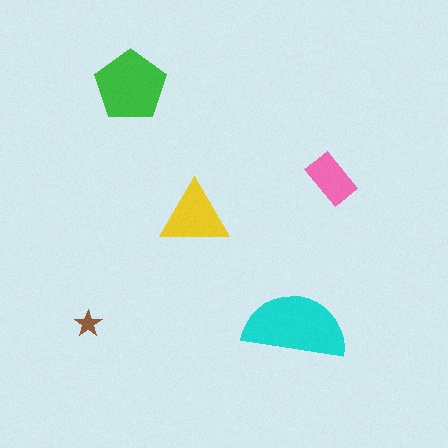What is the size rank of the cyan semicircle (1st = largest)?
1st.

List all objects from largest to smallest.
The cyan semicircle, the green pentagon, the yellow triangle, the pink rectangle, the brown star.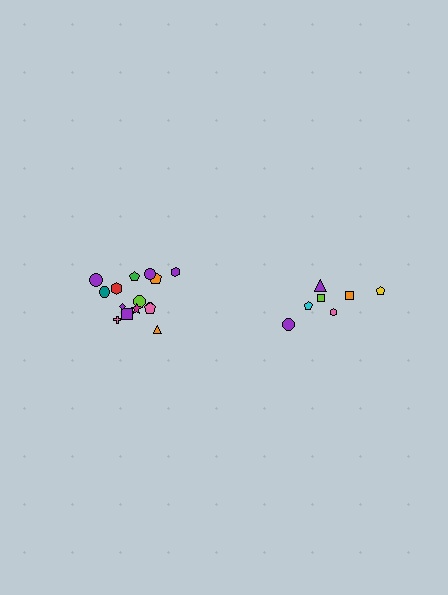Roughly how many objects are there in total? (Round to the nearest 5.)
Roughly 20 objects in total.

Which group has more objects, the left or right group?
The left group.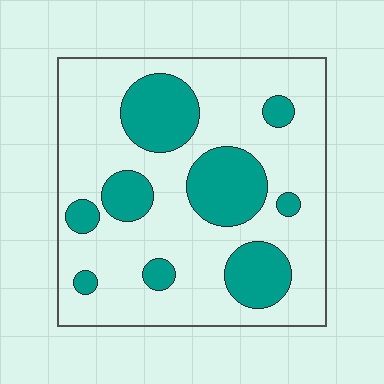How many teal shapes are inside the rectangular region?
9.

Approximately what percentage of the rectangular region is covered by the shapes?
Approximately 25%.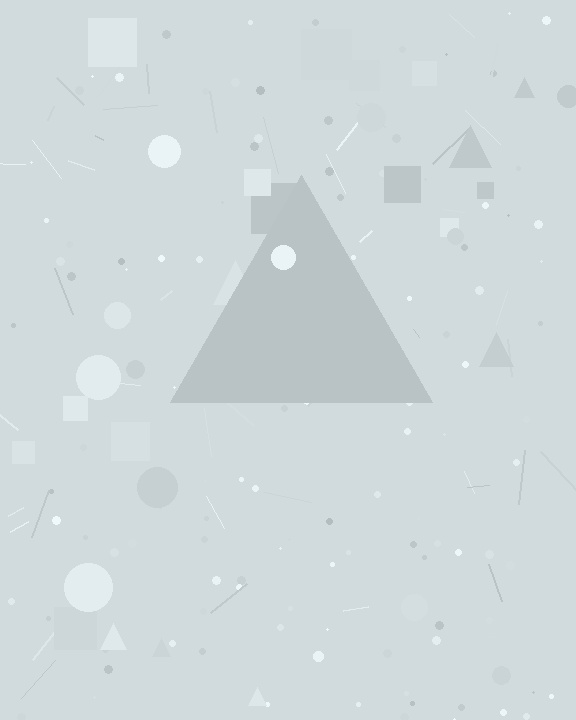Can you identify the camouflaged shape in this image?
The camouflaged shape is a triangle.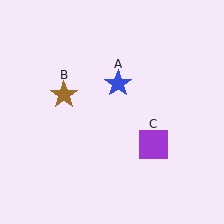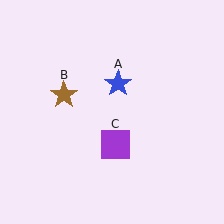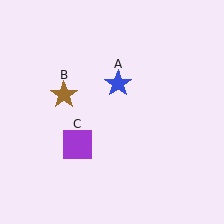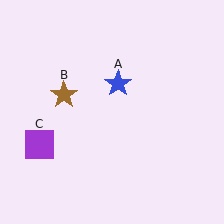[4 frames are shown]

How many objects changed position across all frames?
1 object changed position: purple square (object C).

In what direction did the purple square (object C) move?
The purple square (object C) moved left.